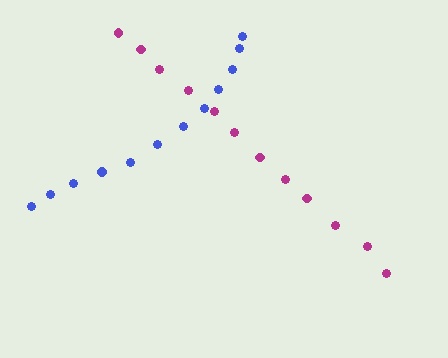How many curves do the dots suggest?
There are 2 distinct paths.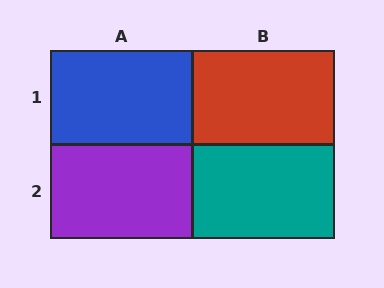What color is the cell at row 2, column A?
Purple.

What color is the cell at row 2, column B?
Teal.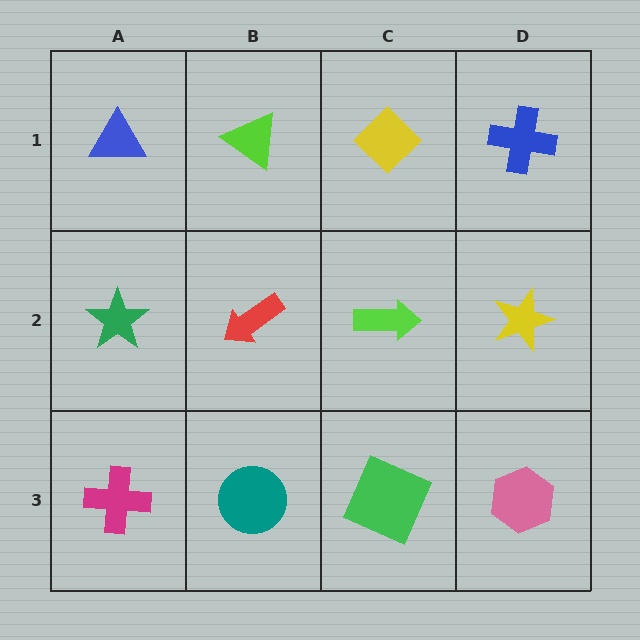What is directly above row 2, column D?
A blue cross.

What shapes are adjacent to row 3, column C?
A lime arrow (row 2, column C), a teal circle (row 3, column B), a pink hexagon (row 3, column D).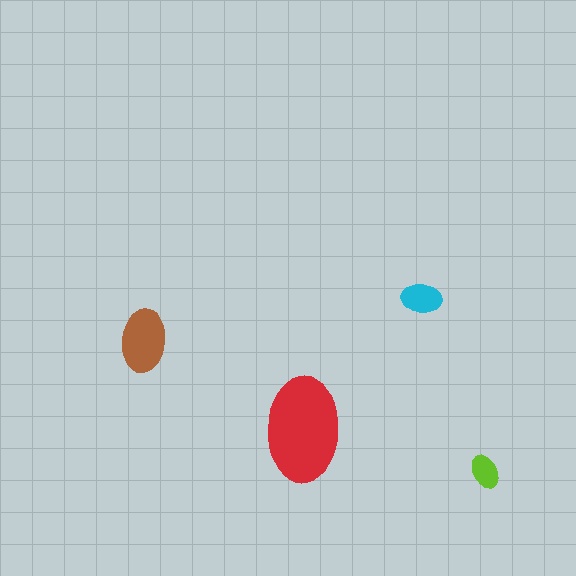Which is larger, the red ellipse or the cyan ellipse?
The red one.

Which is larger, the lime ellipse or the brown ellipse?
The brown one.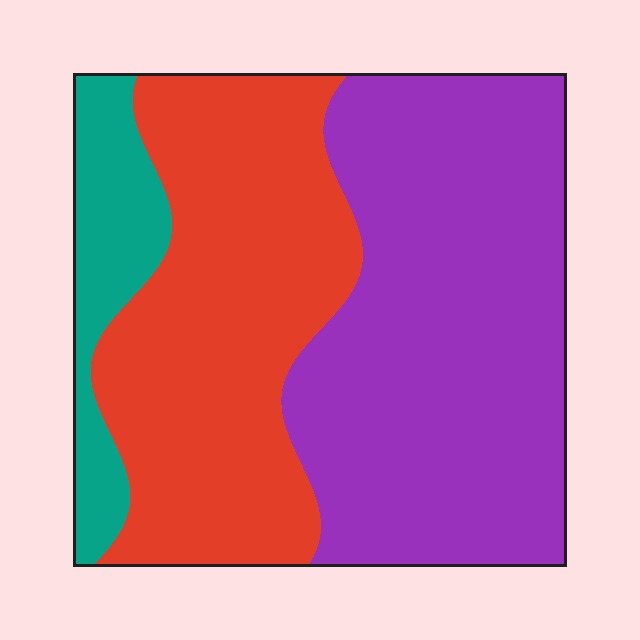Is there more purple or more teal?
Purple.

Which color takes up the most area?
Purple, at roughly 50%.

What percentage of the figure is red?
Red takes up between a quarter and a half of the figure.